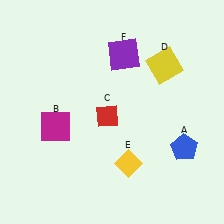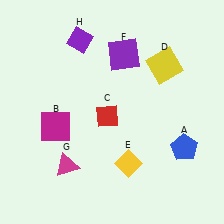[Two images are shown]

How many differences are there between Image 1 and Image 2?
There are 2 differences between the two images.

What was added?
A magenta triangle (G), a purple diamond (H) were added in Image 2.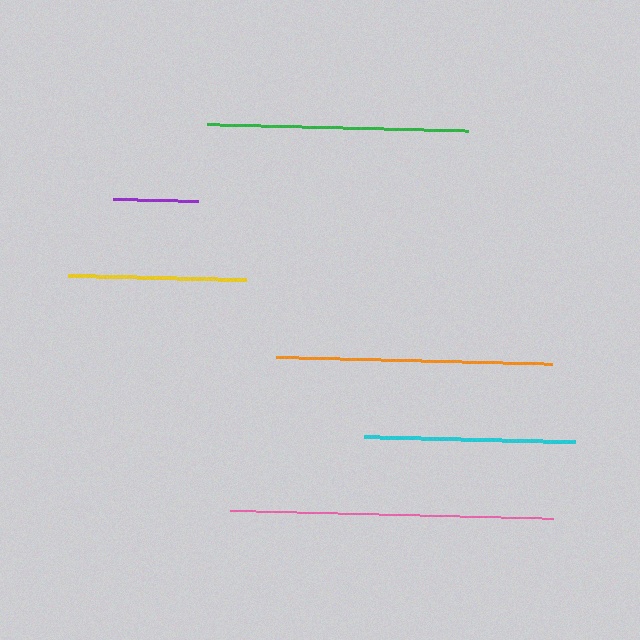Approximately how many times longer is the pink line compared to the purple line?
The pink line is approximately 3.8 times the length of the purple line.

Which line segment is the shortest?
The purple line is the shortest at approximately 85 pixels.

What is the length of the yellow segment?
The yellow segment is approximately 178 pixels long.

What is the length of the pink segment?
The pink segment is approximately 323 pixels long.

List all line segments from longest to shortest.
From longest to shortest: pink, orange, green, cyan, yellow, purple.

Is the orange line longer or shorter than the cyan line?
The orange line is longer than the cyan line.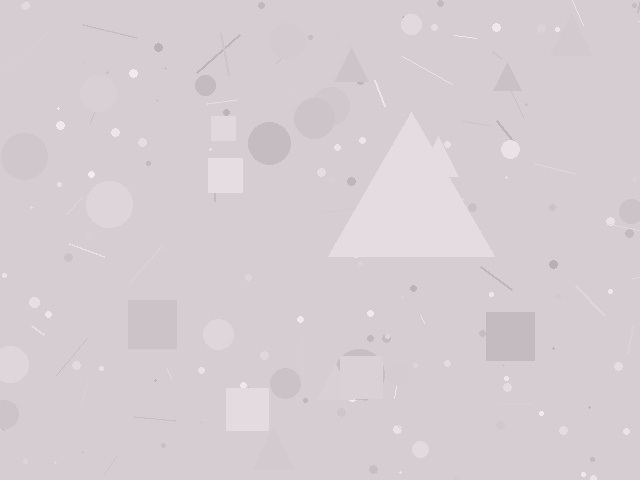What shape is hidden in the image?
A triangle is hidden in the image.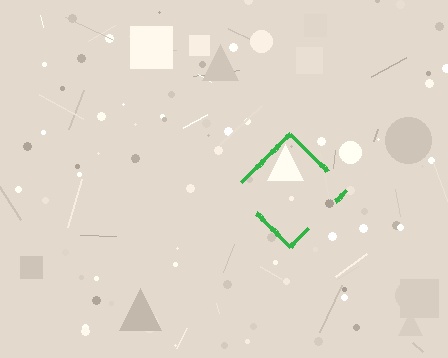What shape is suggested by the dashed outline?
The dashed outline suggests a diamond.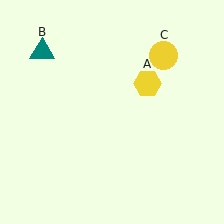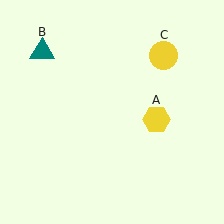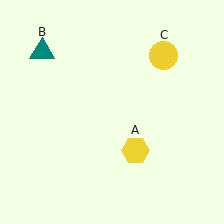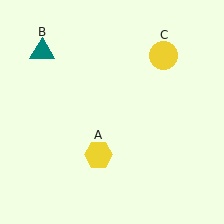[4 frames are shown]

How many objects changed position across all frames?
1 object changed position: yellow hexagon (object A).